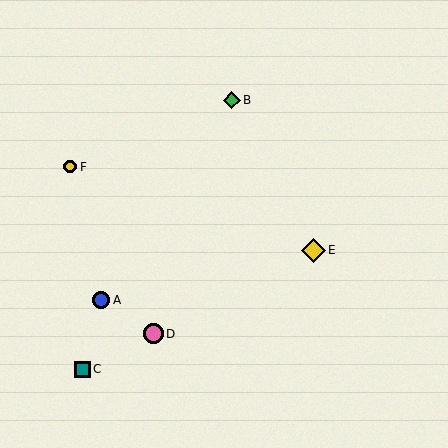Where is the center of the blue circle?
The center of the blue circle is at (101, 300).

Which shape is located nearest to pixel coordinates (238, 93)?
The green diamond (labeled B) at (232, 100) is nearest to that location.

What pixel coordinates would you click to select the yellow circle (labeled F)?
Click at (70, 167) to select the yellow circle F.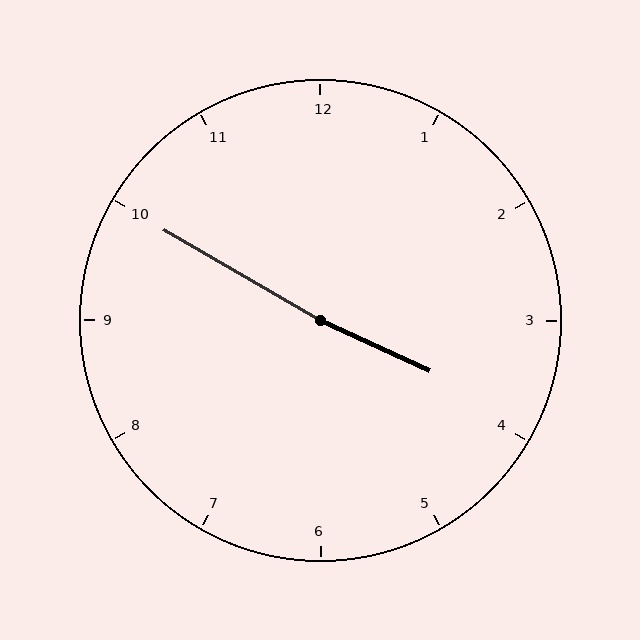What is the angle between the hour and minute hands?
Approximately 175 degrees.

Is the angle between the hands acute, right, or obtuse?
It is obtuse.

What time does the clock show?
3:50.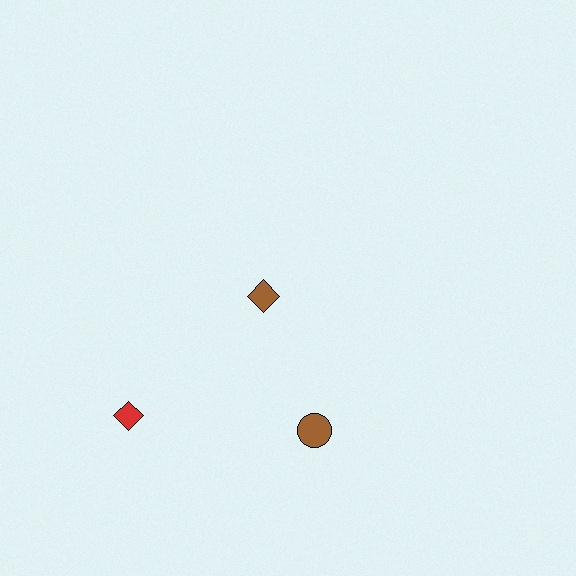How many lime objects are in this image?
There are no lime objects.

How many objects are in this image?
There are 3 objects.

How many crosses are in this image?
There are no crosses.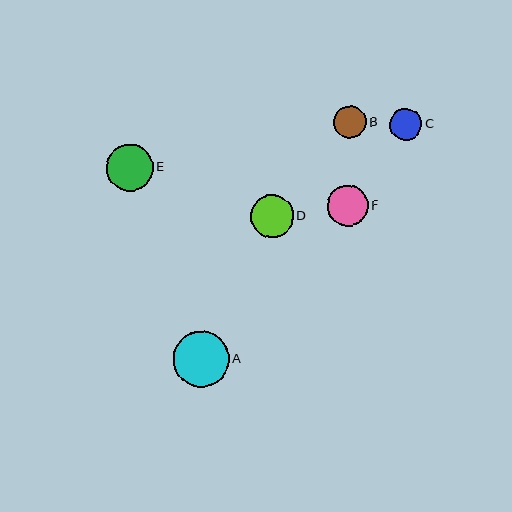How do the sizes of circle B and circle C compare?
Circle B and circle C are approximately the same size.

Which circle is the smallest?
Circle C is the smallest with a size of approximately 32 pixels.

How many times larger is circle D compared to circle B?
Circle D is approximately 1.3 times the size of circle B.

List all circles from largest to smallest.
From largest to smallest: A, E, D, F, B, C.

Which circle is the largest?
Circle A is the largest with a size of approximately 56 pixels.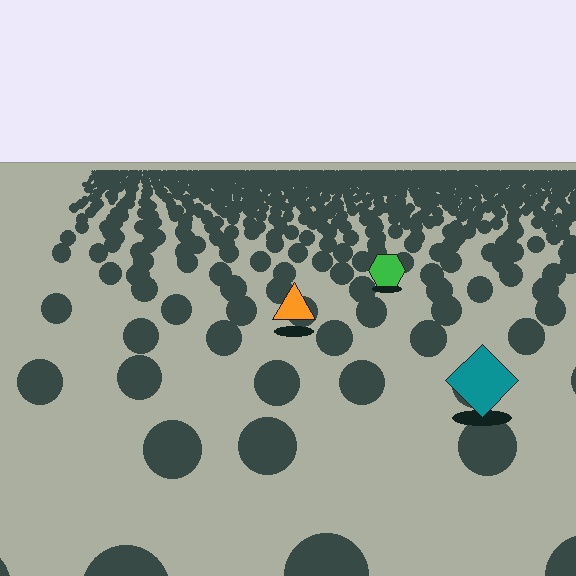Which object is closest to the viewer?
The teal diamond is closest. The texture marks near it are larger and more spread out.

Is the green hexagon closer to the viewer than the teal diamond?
No. The teal diamond is closer — you can tell from the texture gradient: the ground texture is coarser near it.